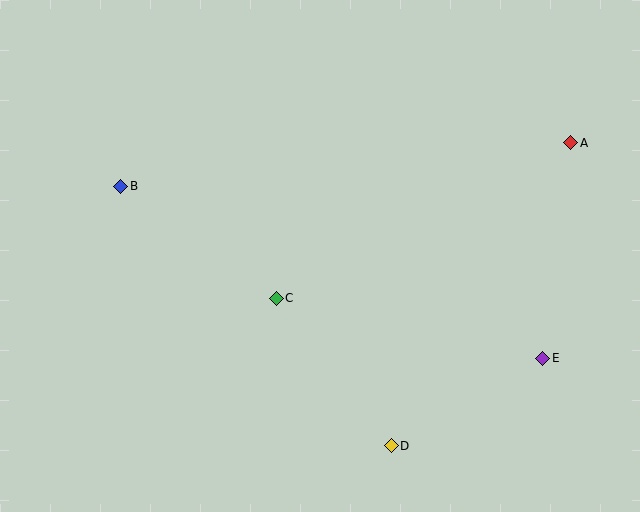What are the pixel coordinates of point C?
Point C is at (276, 298).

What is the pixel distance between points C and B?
The distance between C and B is 192 pixels.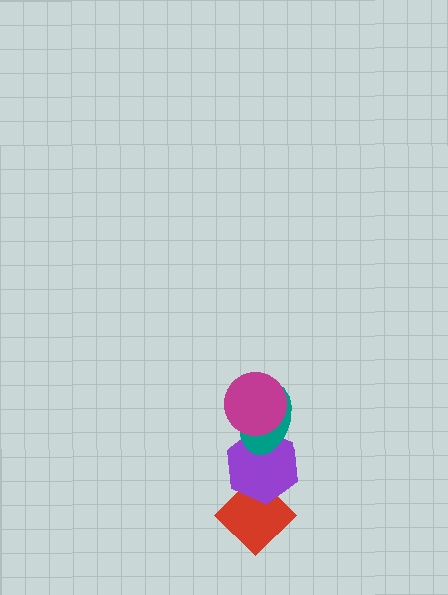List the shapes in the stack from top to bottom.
From top to bottom: the magenta circle, the teal ellipse, the purple hexagon, the red diamond.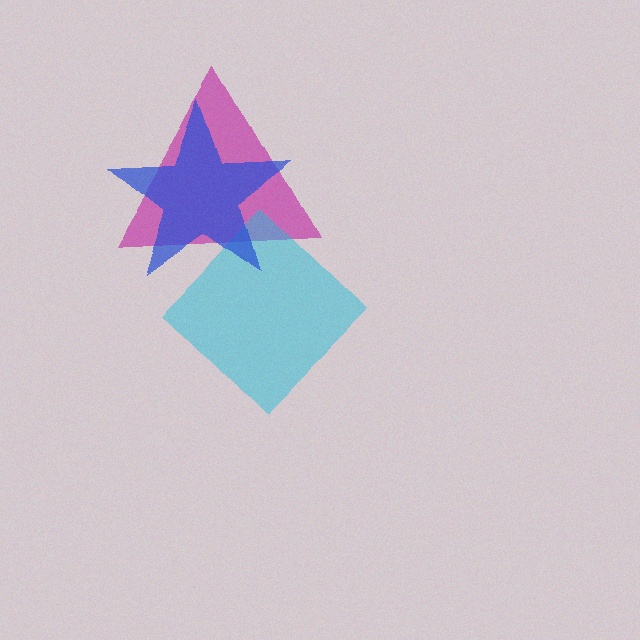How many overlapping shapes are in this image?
There are 3 overlapping shapes in the image.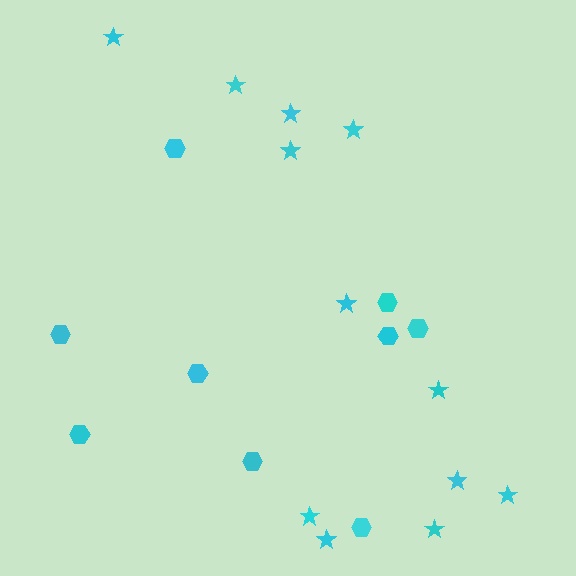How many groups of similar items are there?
There are 2 groups: one group of hexagons (9) and one group of stars (12).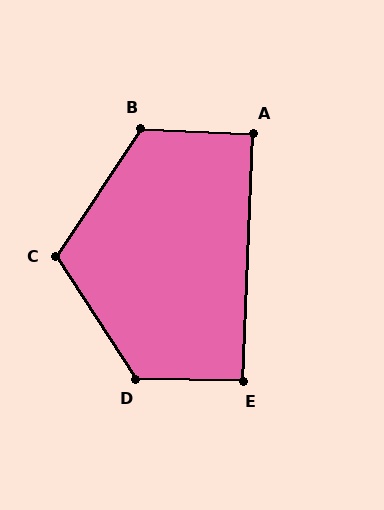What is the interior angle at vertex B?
Approximately 121 degrees (obtuse).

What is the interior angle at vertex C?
Approximately 113 degrees (obtuse).